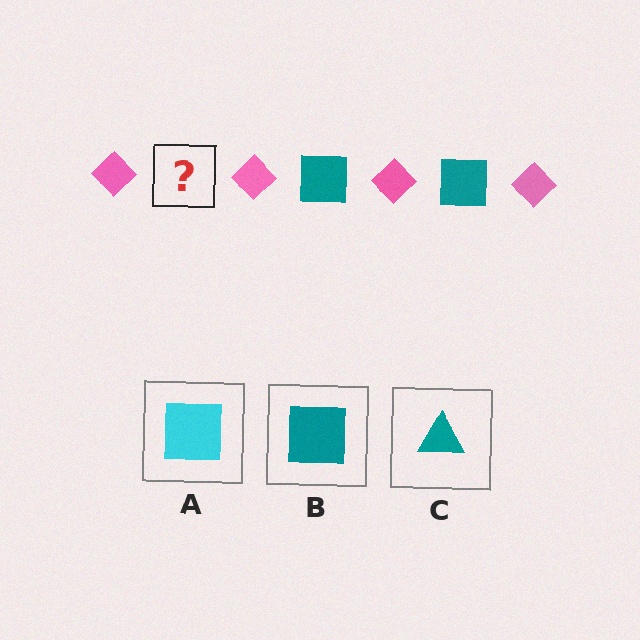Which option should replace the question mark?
Option B.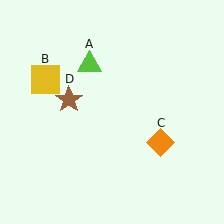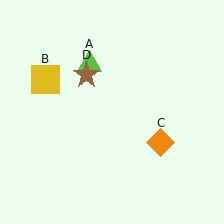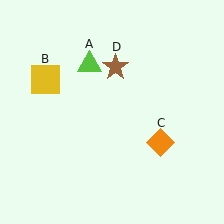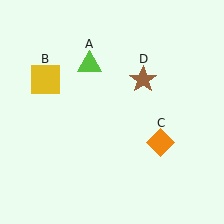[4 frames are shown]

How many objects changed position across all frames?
1 object changed position: brown star (object D).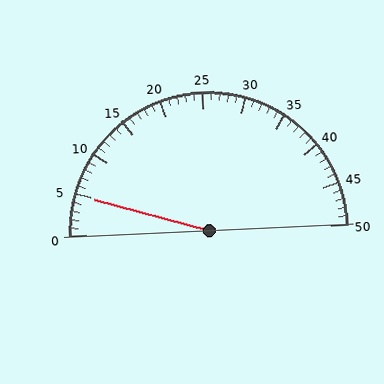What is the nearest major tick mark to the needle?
The nearest major tick mark is 5.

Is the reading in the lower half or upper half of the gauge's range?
The reading is in the lower half of the range (0 to 50).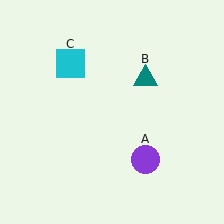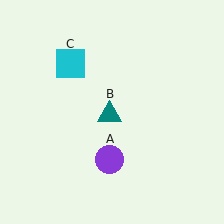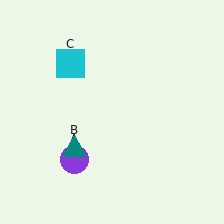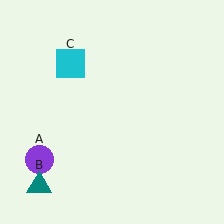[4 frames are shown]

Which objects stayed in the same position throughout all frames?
Cyan square (object C) remained stationary.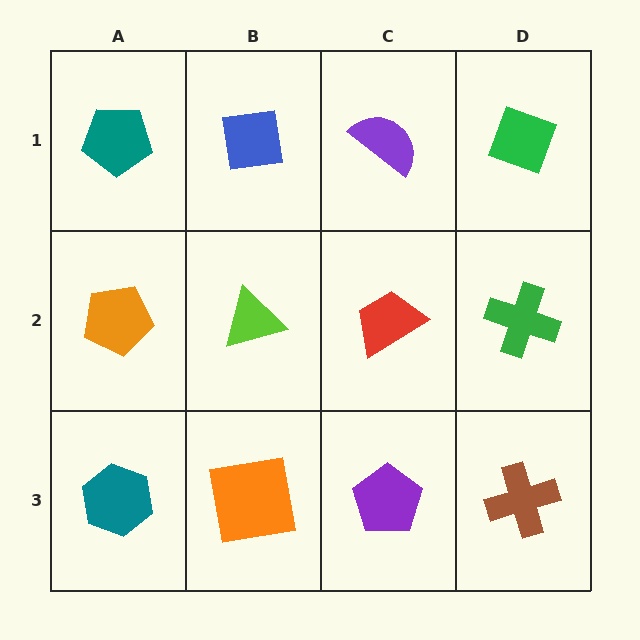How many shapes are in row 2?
4 shapes.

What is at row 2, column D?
A green cross.